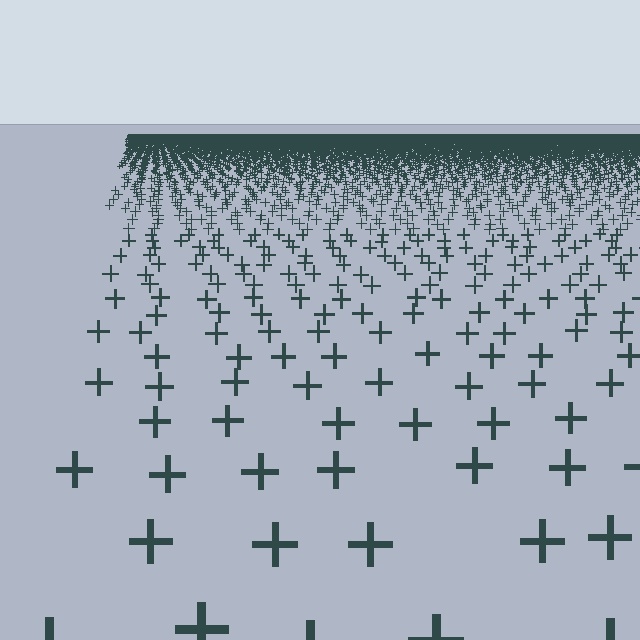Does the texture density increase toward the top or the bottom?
Density increases toward the top.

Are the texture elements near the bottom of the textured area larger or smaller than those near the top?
Larger. Near the bottom, elements are closer to the viewer and appear at a bigger on-screen size.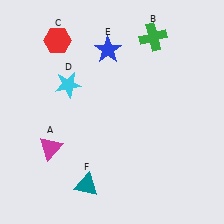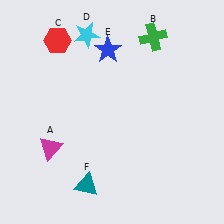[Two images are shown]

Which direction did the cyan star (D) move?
The cyan star (D) moved up.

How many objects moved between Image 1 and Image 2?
1 object moved between the two images.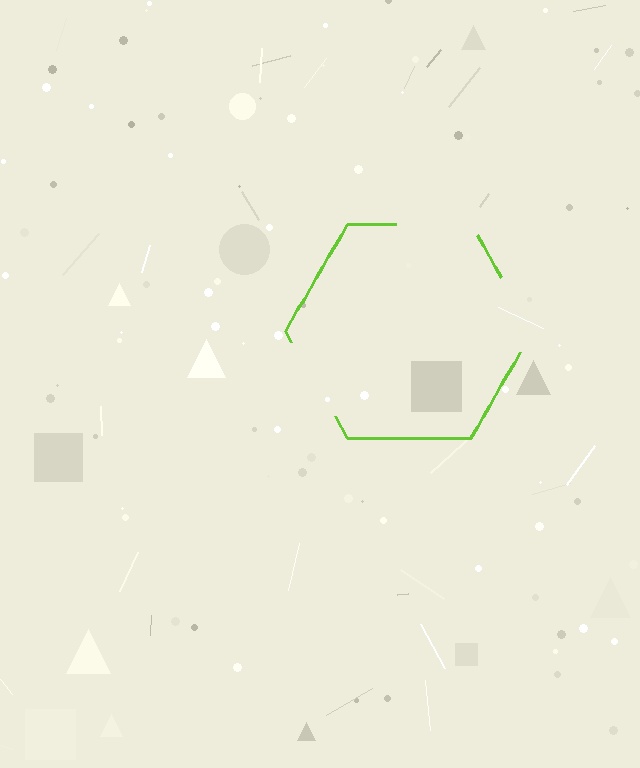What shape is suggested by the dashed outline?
The dashed outline suggests a hexagon.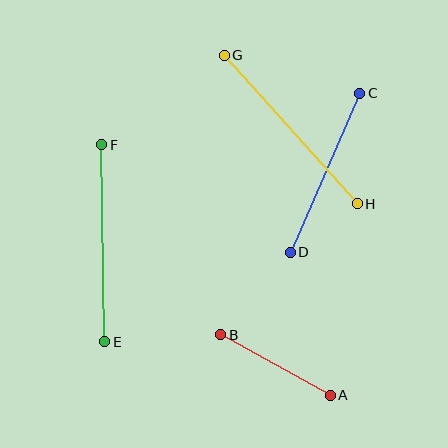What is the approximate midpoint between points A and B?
The midpoint is at approximately (275, 365) pixels.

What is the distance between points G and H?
The distance is approximately 199 pixels.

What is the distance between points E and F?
The distance is approximately 197 pixels.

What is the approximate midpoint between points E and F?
The midpoint is at approximately (103, 243) pixels.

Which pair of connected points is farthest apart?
Points G and H are farthest apart.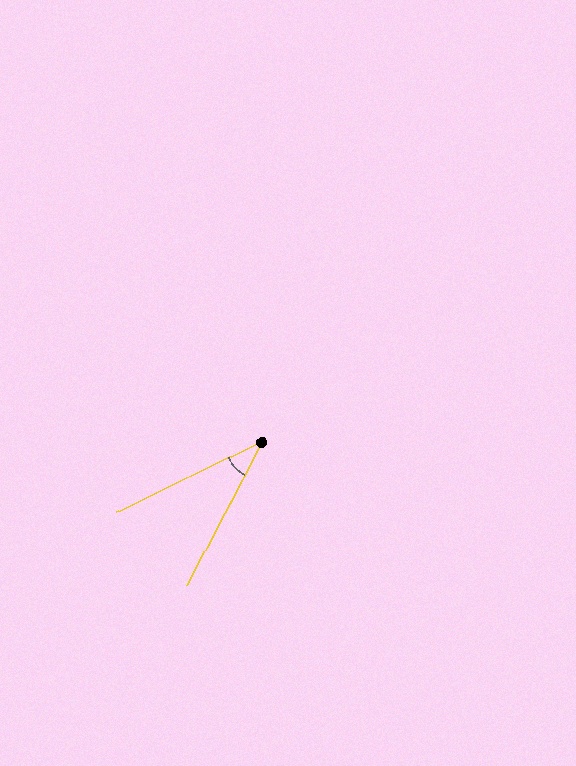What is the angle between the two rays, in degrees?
Approximately 37 degrees.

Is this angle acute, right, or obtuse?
It is acute.